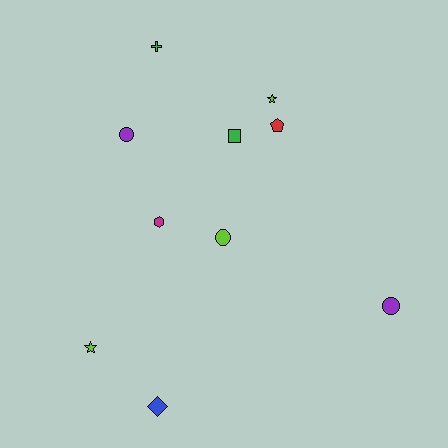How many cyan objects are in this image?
There are no cyan objects.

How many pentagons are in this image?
There is 1 pentagon.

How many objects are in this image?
There are 10 objects.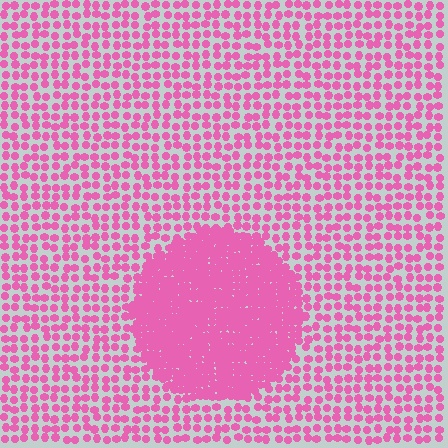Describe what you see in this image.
The image contains small pink elements arranged at two different densities. A circle-shaped region is visible where the elements are more densely packed than the surrounding area.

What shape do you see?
I see a circle.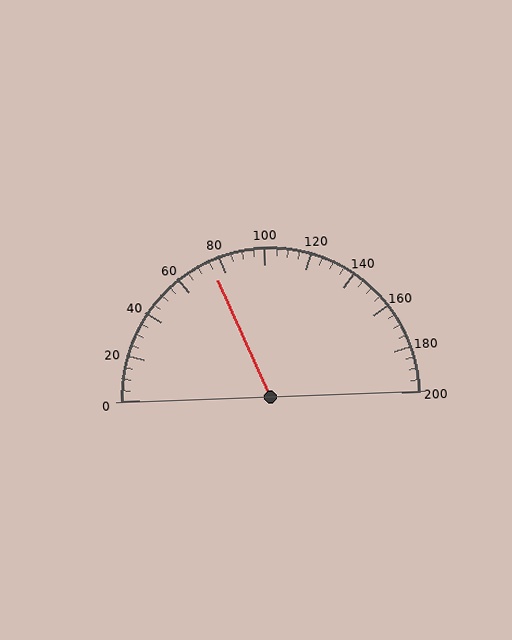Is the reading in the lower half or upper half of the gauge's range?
The reading is in the lower half of the range (0 to 200).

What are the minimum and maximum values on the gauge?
The gauge ranges from 0 to 200.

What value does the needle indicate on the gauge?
The needle indicates approximately 75.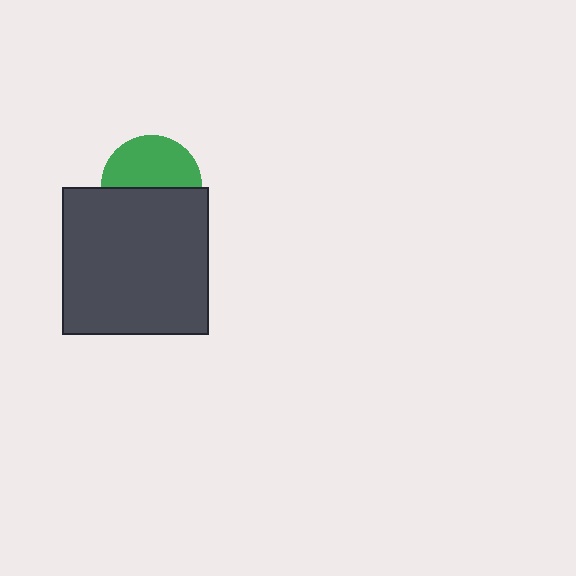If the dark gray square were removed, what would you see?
You would see the complete green circle.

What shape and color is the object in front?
The object in front is a dark gray square.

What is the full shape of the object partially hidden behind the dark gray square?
The partially hidden object is a green circle.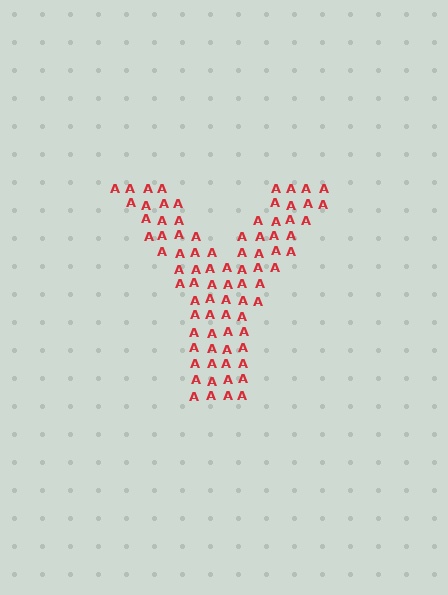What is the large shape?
The large shape is the letter Y.